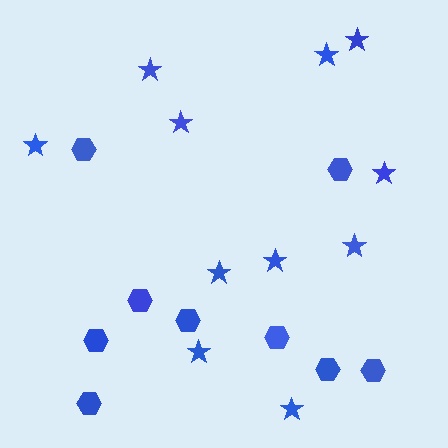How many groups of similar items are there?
There are 2 groups: one group of hexagons (9) and one group of stars (11).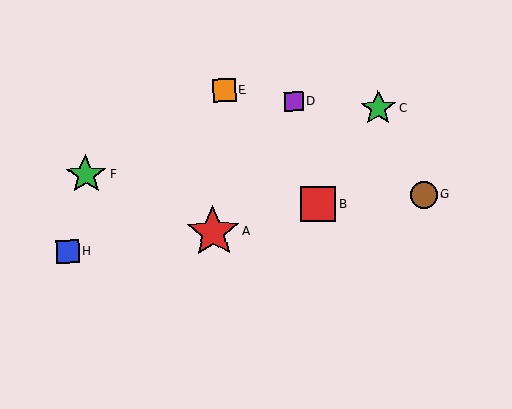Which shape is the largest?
The red star (labeled A) is the largest.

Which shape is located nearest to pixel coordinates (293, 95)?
The purple square (labeled D) at (293, 102) is nearest to that location.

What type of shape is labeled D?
Shape D is a purple square.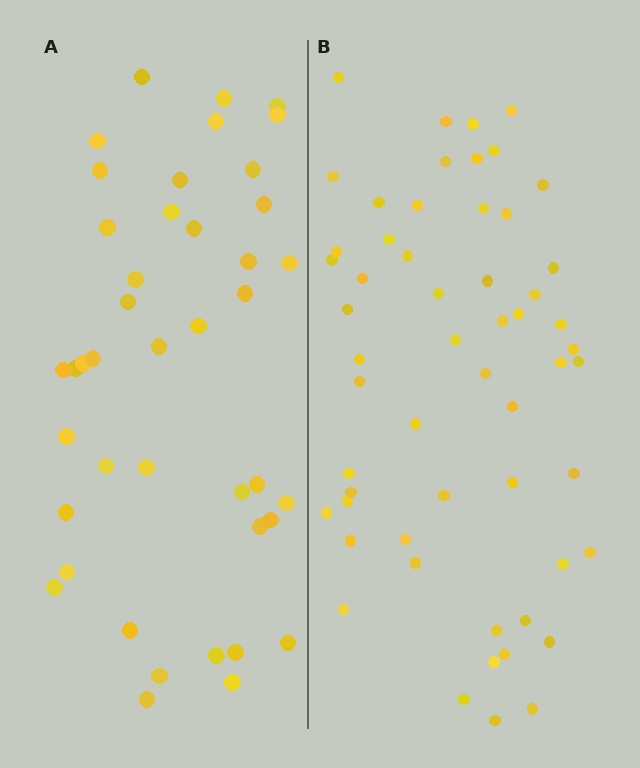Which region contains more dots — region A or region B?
Region B (the right region) has more dots.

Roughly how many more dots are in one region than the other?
Region B has approximately 15 more dots than region A.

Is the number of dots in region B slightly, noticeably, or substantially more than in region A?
Region B has noticeably more, but not dramatically so. The ratio is roughly 1.3 to 1.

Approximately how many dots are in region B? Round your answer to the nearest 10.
About 60 dots. (The exact count is 56, which rounds to 60.)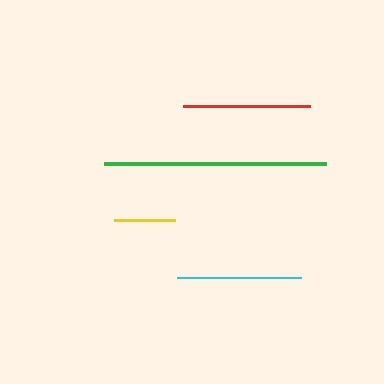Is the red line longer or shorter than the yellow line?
The red line is longer than the yellow line.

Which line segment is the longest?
The green line is the longest at approximately 222 pixels.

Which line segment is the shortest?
The yellow line is the shortest at approximately 61 pixels.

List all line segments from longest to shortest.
From longest to shortest: green, red, cyan, yellow.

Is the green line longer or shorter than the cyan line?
The green line is longer than the cyan line.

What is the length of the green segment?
The green segment is approximately 222 pixels long.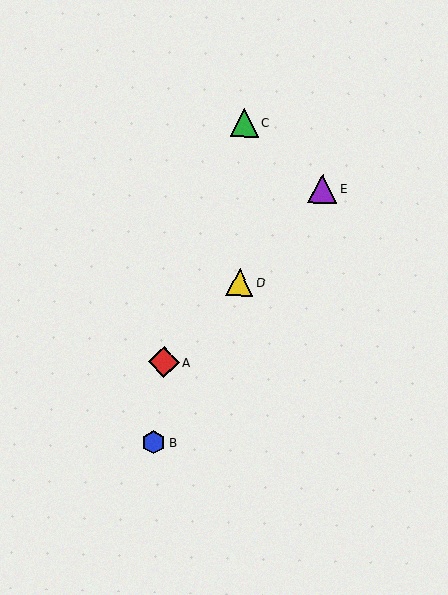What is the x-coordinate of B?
Object B is at x≈154.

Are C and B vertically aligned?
No, C is at x≈244 and B is at x≈154.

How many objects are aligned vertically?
2 objects (C, D) are aligned vertically.